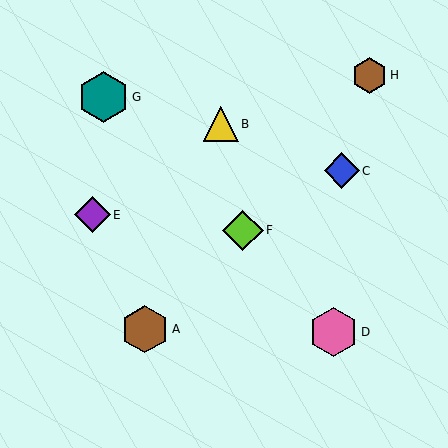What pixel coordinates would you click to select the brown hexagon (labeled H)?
Click at (369, 75) to select the brown hexagon H.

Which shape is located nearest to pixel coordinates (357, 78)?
The brown hexagon (labeled H) at (369, 75) is nearest to that location.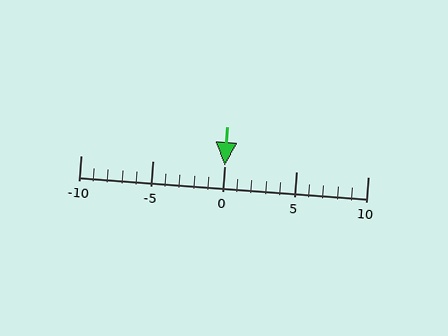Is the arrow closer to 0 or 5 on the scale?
The arrow is closer to 0.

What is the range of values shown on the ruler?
The ruler shows values from -10 to 10.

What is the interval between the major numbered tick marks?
The major tick marks are spaced 5 units apart.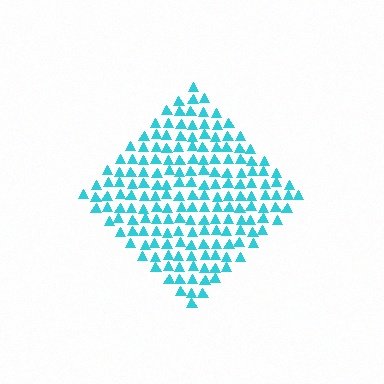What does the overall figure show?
The overall figure shows a diamond.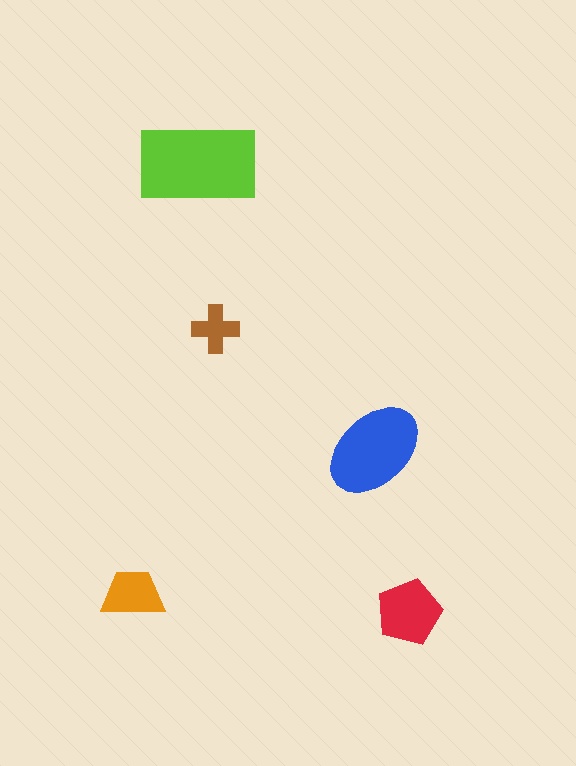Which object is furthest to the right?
The red pentagon is rightmost.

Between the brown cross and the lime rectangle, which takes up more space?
The lime rectangle.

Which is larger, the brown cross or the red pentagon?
The red pentagon.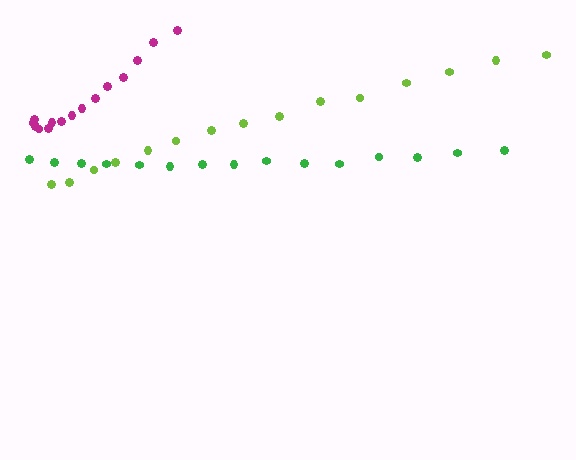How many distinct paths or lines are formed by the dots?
There are 3 distinct paths.